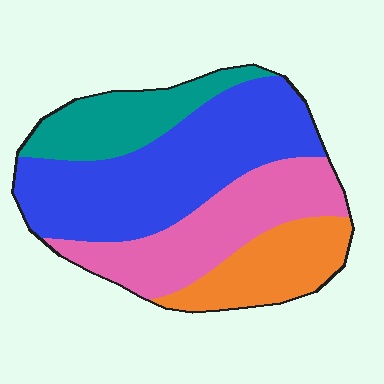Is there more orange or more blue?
Blue.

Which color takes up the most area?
Blue, at roughly 40%.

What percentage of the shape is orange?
Orange covers around 15% of the shape.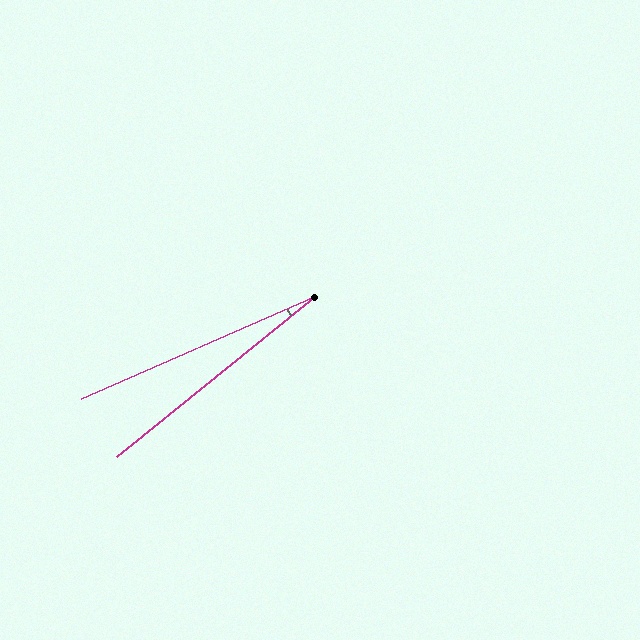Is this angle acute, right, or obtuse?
It is acute.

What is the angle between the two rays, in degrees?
Approximately 15 degrees.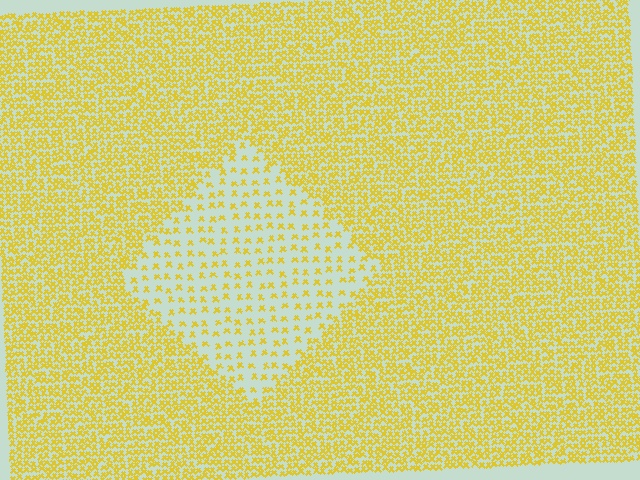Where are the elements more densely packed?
The elements are more densely packed outside the diamond boundary.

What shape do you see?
I see a diamond.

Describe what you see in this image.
The image contains small yellow elements arranged at two different densities. A diamond-shaped region is visible where the elements are less densely packed than the surrounding area.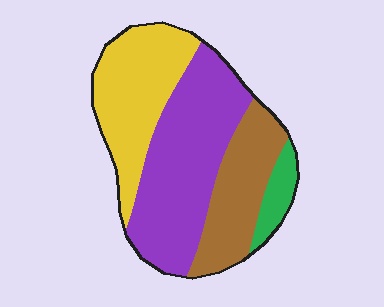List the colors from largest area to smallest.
From largest to smallest: purple, yellow, brown, green.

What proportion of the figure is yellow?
Yellow covers around 30% of the figure.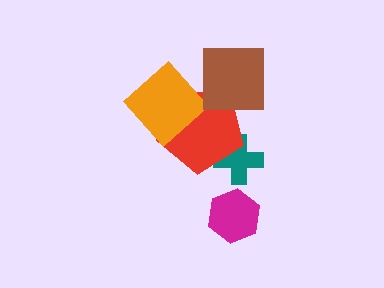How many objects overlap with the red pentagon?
3 objects overlap with the red pentagon.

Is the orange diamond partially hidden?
No, no other shape covers it.